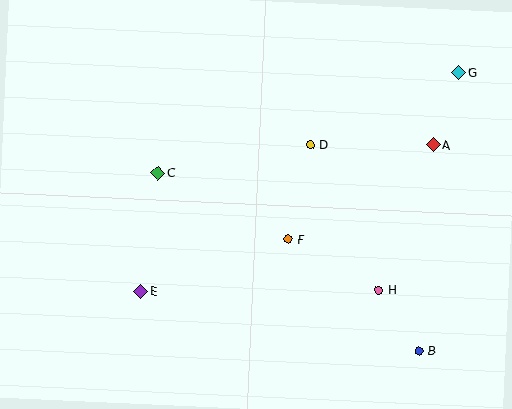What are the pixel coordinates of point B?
Point B is at (419, 351).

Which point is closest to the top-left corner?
Point C is closest to the top-left corner.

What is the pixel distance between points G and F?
The distance between G and F is 239 pixels.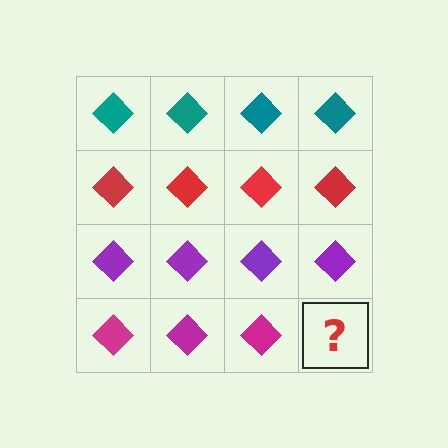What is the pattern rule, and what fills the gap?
The rule is that each row has a consistent color. The gap should be filled with a magenta diamond.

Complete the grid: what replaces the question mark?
The question mark should be replaced with a magenta diamond.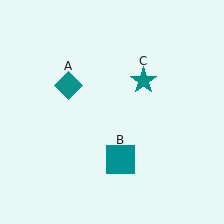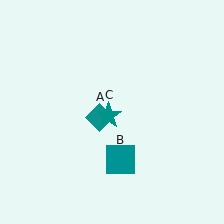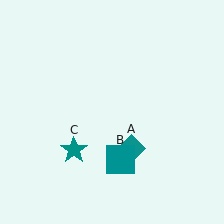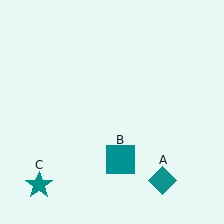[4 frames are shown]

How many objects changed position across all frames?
2 objects changed position: teal diamond (object A), teal star (object C).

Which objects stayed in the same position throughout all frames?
Teal square (object B) remained stationary.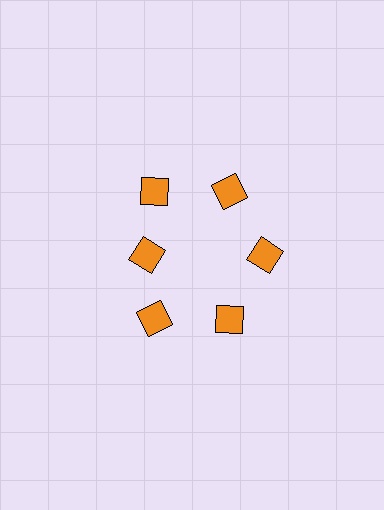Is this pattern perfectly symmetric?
No. The 6 orange diamonds are arranged in a ring, but one element near the 9 o'clock position is pulled inward toward the center, breaking the 6-fold rotational symmetry.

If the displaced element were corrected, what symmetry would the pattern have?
It would have 6-fold rotational symmetry — the pattern would map onto itself every 60 degrees.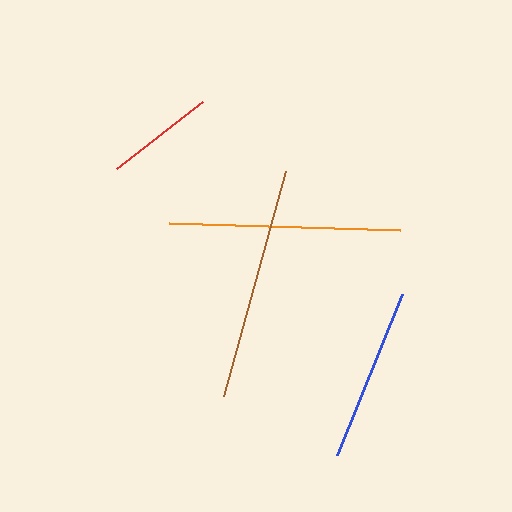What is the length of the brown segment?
The brown segment is approximately 233 pixels long.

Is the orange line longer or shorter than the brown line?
The brown line is longer than the orange line.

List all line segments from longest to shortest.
From longest to shortest: brown, orange, blue, red.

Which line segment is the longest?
The brown line is the longest at approximately 233 pixels.